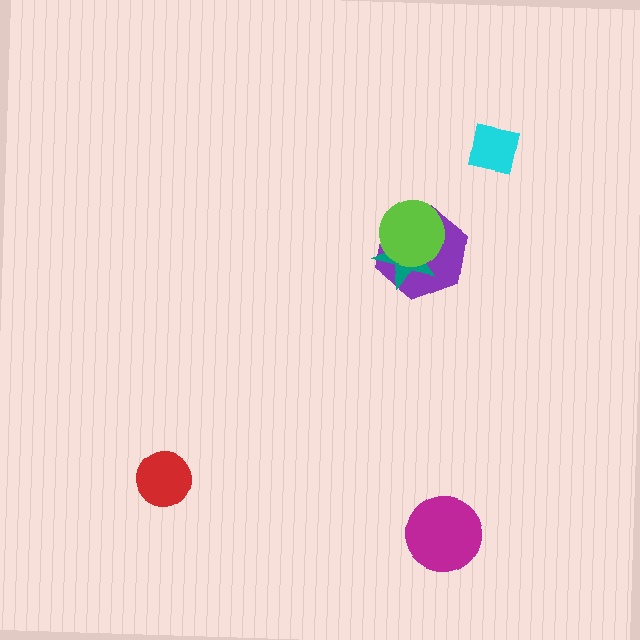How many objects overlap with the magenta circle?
0 objects overlap with the magenta circle.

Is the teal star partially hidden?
Yes, it is partially covered by another shape.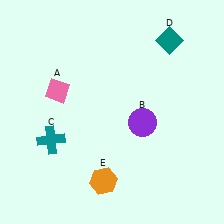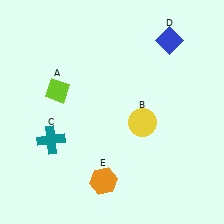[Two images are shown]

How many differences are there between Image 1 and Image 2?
There are 3 differences between the two images.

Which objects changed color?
A changed from pink to lime. B changed from purple to yellow. D changed from teal to blue.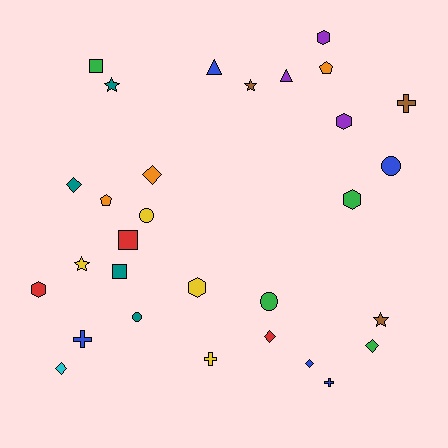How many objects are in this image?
There are 30 objects.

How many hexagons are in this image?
There are 5 hexagons.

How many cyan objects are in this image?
There is 1 cyan object.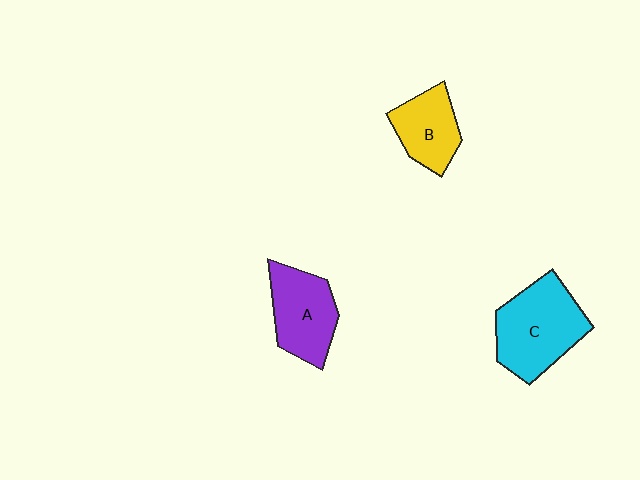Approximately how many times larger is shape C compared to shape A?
Approximately 1.3 times.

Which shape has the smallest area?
Shape B (yellow).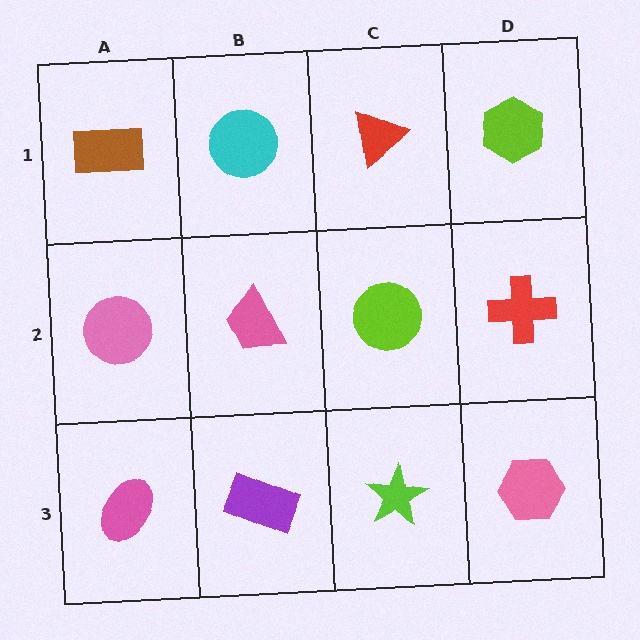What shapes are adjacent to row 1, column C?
A lime circle (row 2, column C), a cyan circle (row 1, column B), a lime hexagon (row 1, column D).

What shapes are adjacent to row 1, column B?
A pink trapezoid (row 2, column B), a brown rectangle (row 1, column A), a red triangle (row 1, column C).